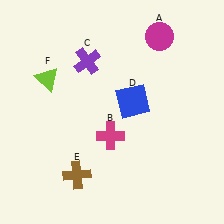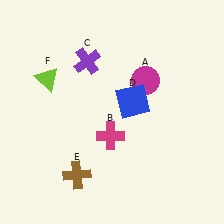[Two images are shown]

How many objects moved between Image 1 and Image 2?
1 object moved between the two images.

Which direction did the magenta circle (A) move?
The magenta circle (A) moved down.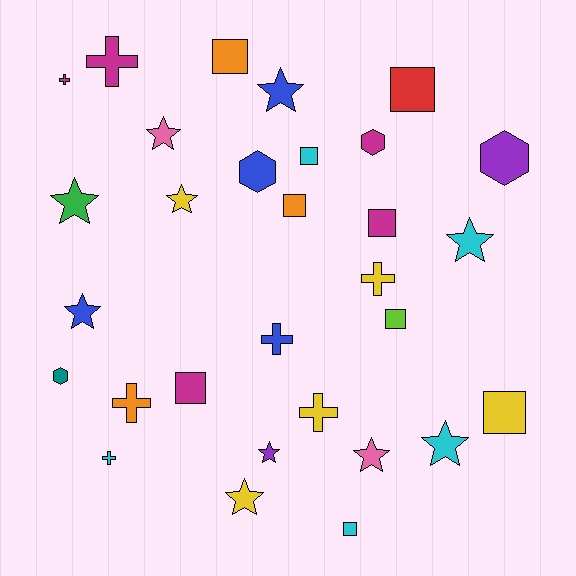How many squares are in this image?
There are 9 squares.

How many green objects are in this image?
There is 1 green object.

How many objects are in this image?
There are 30 objects.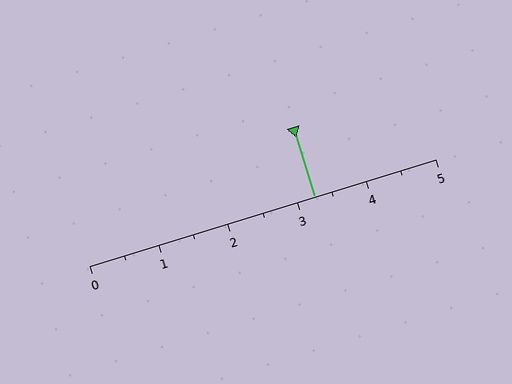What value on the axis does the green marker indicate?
The marker indicates approximately 3.2.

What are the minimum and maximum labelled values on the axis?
The axis runs from 0 to 5.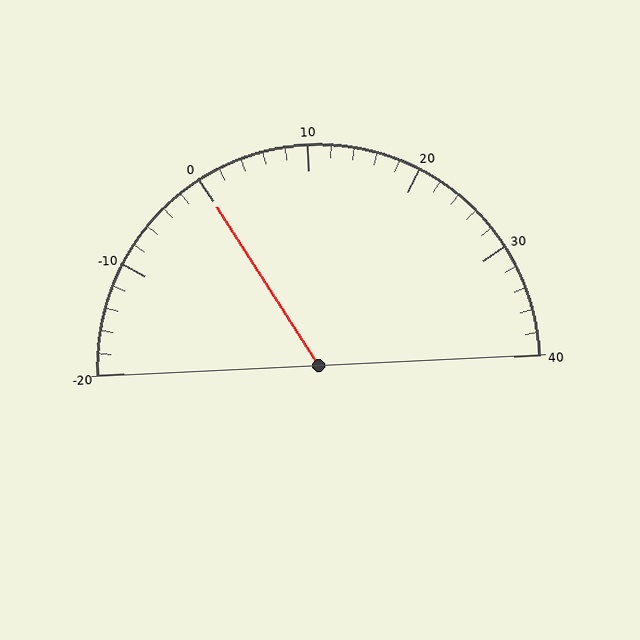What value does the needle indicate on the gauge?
The needle indicates approximately 0.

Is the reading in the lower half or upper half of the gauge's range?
The reading is in the lower half of the range (-20 to 40).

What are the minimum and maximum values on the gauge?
The gauge ranges from -20 to 40.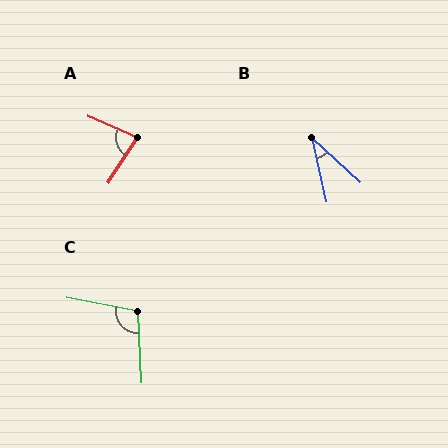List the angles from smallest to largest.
B (34°), A (81°), C (104°).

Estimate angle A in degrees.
Approximately 81 degrees.